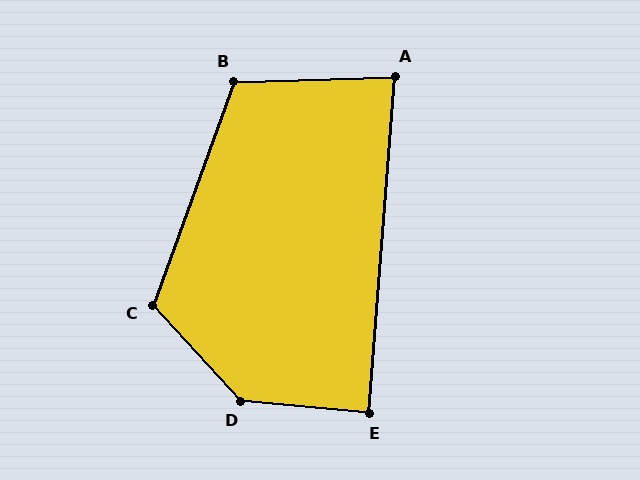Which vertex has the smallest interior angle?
A, at approximately 84 degrees.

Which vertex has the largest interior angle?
D, at approximately 138 degrees.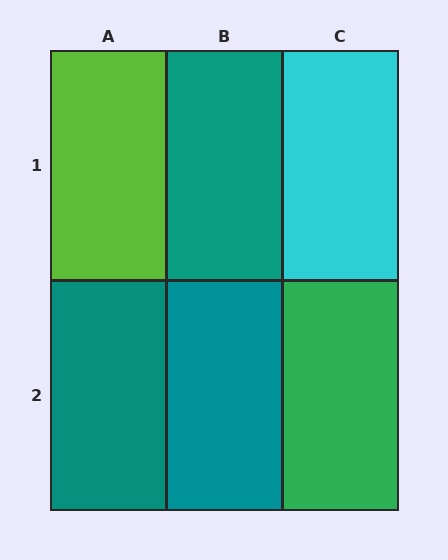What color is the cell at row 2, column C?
Green.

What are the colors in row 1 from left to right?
Lime, teal, cyan.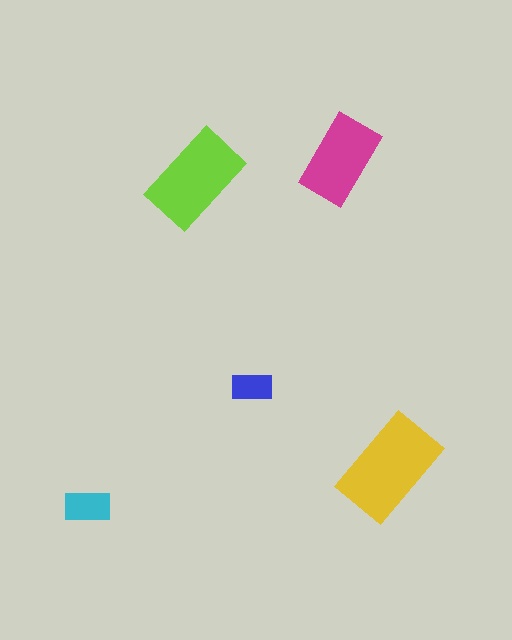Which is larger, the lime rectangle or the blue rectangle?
The lime one.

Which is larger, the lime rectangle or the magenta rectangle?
The lime one.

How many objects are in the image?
There are 5 objects in the image.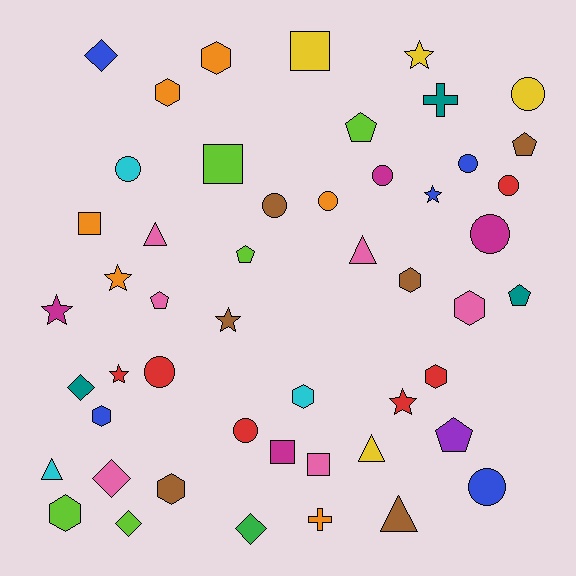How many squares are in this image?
There are 5 squares.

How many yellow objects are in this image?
There are 4 yellow objects.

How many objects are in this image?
There are 50 objects.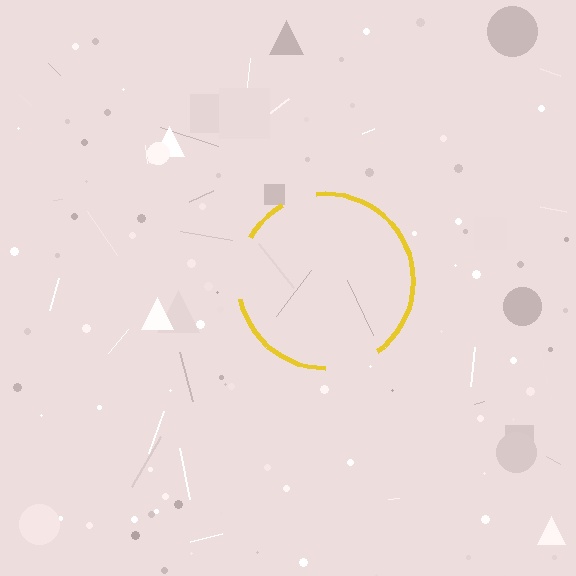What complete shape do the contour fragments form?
The contour fragments form a circle.